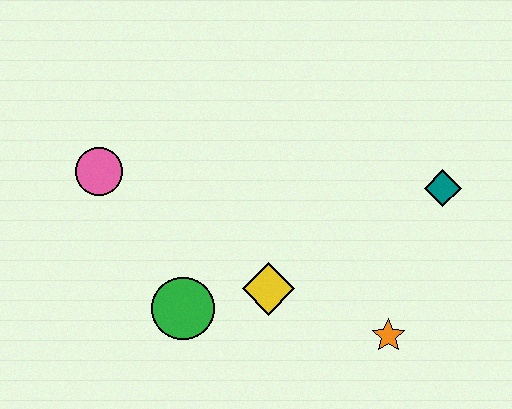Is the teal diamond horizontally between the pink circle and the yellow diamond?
No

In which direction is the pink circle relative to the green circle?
The pink circle is above the green circle.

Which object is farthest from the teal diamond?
The pink circle is farthest from the teal diamond.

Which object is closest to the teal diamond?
The orange star is closest to the teal diamond.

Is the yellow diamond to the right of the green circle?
Yes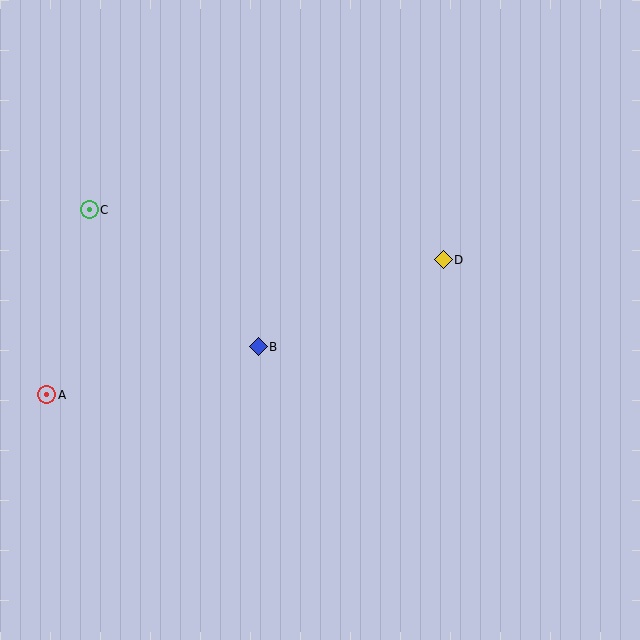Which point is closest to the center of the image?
Point B at (258, 347) is closest to the center.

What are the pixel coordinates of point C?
Point C is at (89, 210).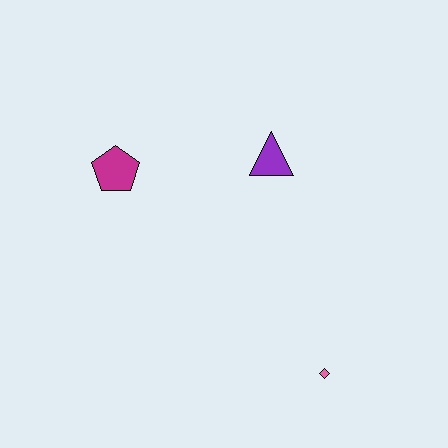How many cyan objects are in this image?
There are no cyan objects.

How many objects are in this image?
There are 3 objects.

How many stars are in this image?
There are no stars.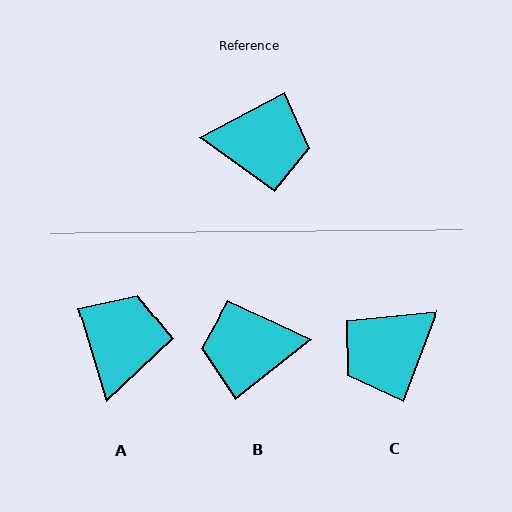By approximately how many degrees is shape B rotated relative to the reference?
Approximately 170 degrees clockwise.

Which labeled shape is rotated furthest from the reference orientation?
B, about 170 degrees away.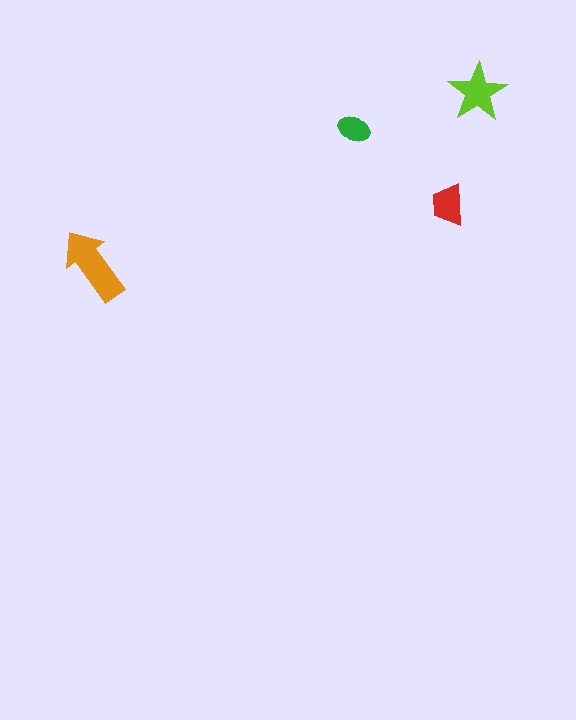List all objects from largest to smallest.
The orange arrow, the lime star, the red trapezoid, the green ellipse.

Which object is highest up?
The lime star is topmost.